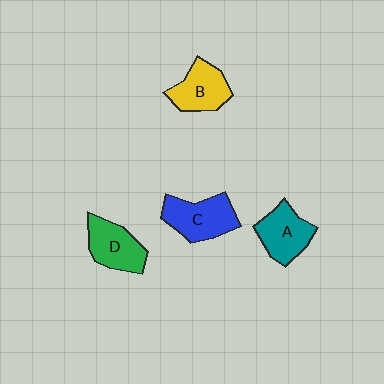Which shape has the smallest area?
Shape B (yellow).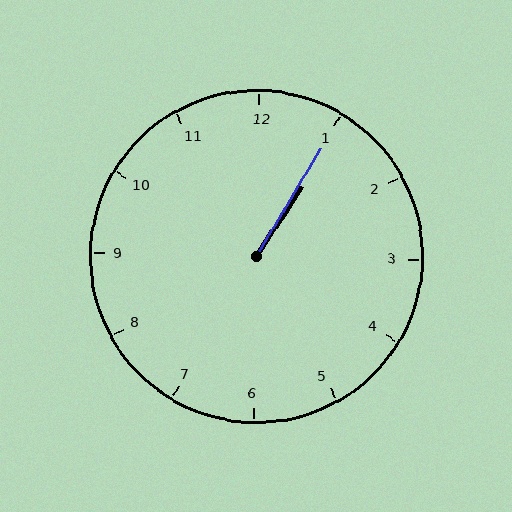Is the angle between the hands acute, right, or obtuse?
It is acute.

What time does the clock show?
1:05.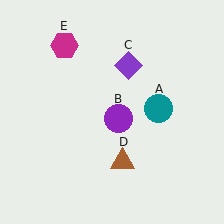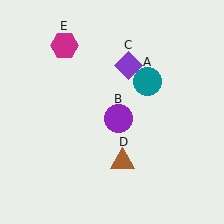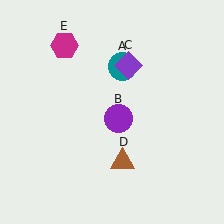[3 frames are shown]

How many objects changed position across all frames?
1 object changed position: teal circle (object A).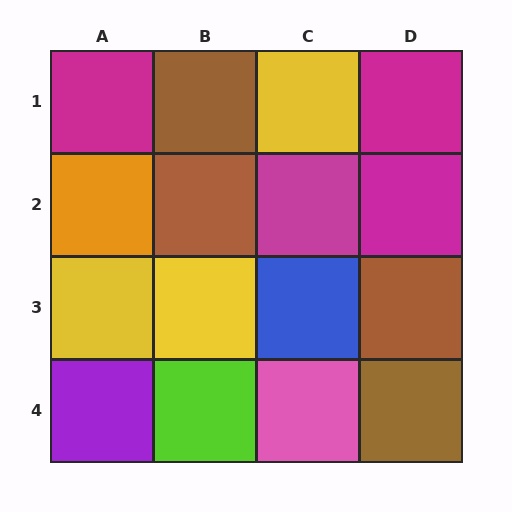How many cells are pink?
1 cell is pink.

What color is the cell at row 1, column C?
Yellow.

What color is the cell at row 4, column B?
Lime.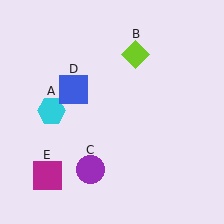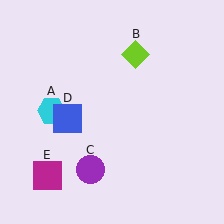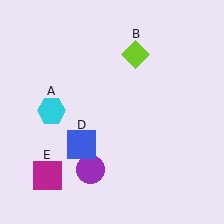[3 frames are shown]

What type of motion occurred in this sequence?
The blue square (object D) rotated counterclockwise around the center of the scene.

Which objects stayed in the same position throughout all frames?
Cyan hexagon (object A) and lime diamond (object B) and purple circle (object C) and magenta square (object E) remained stationary.